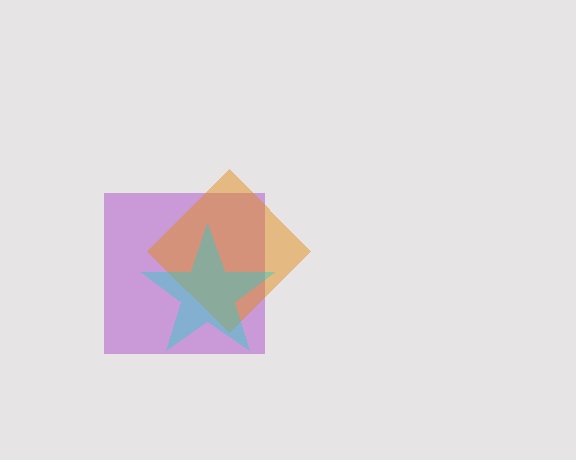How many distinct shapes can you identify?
There are 3 distinct shapes: a purple square, an orange diamond, a cyan star.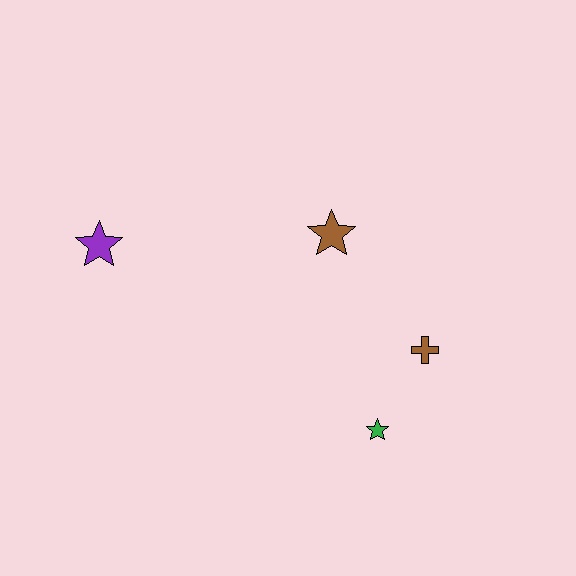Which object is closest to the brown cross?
The green star is closest to the brown cross.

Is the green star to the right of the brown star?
Yes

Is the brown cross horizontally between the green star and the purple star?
No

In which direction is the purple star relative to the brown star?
The purple star is to the left of the brown star.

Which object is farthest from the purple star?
The brown cross is farthest from the purple star.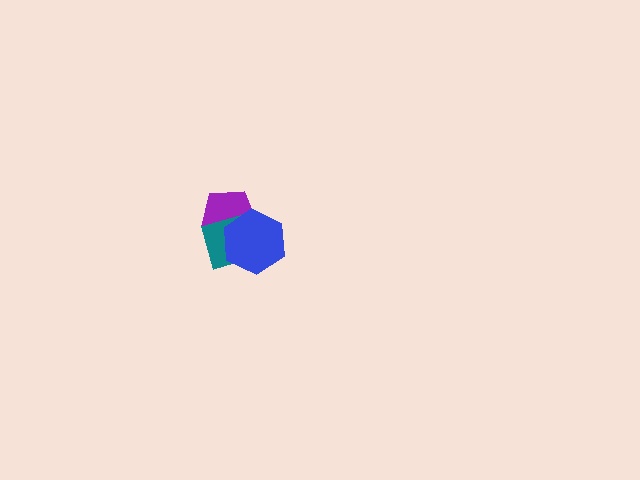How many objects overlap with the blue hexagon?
2 objects overlap with the blue hexagon.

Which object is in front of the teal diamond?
The blue hexagon is in front of the teal diamond.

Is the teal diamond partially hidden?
Yes, it is partially covered by another shape.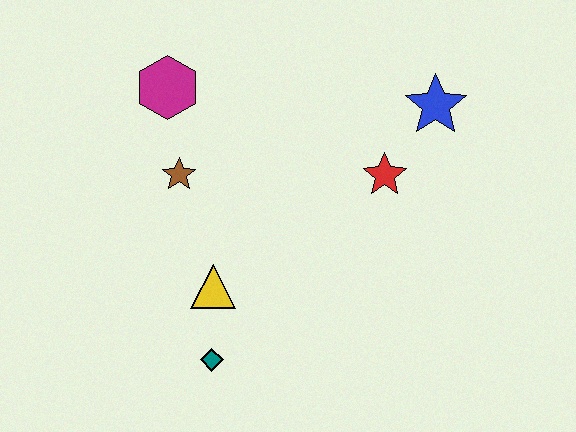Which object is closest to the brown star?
The magenta hexagon is closest to the brown star.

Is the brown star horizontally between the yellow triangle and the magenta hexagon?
Yes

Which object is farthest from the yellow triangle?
The blue star is farthest from the yellow triangle.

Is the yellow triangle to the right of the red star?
No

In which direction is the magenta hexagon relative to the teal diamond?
The magenta hexagon is above the teal diamond.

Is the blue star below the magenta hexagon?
Yes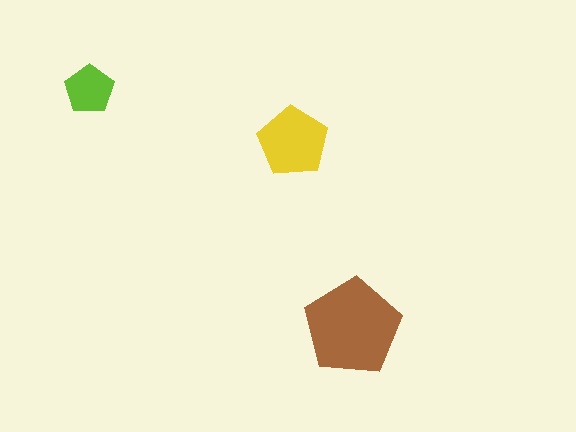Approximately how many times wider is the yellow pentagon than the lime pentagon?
About 1.5 times wider.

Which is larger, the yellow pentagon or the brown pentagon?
The brown one.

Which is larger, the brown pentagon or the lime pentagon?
The brown one.